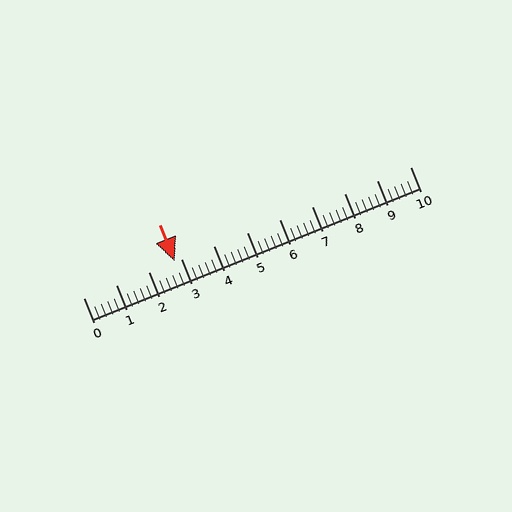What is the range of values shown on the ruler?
The ruler shows values from 0 to 10.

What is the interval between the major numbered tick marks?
The major tick marks are spaced 1 units apart.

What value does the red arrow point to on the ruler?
The red arrow points to approximately 2.8.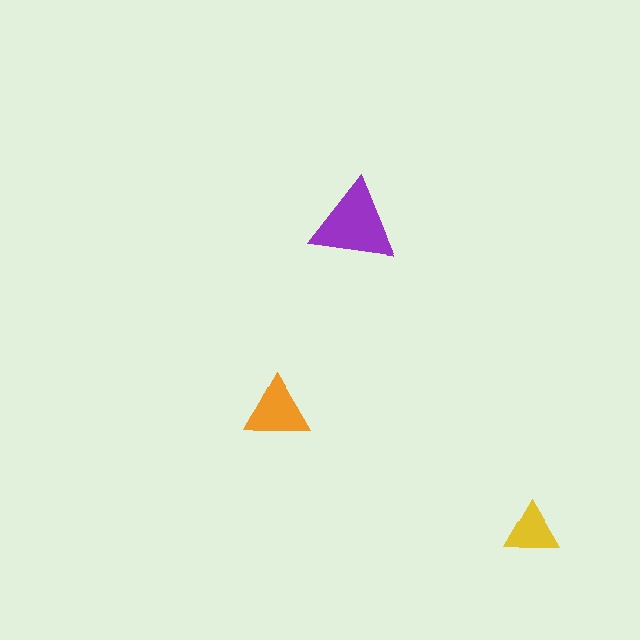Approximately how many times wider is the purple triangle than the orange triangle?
About 1.5 times wider.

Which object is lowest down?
The yellow triangle is bottommost.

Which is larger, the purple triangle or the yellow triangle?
The purple one.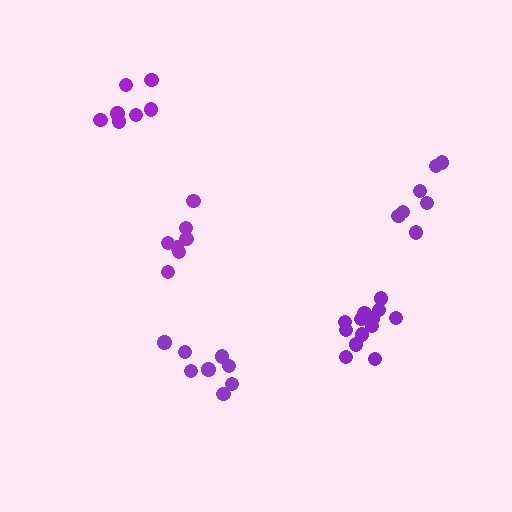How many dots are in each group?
Group 1: 7 dots, Group 2: 8 dots, Group 3: 7 dots, Group 4: 13 dots, Group 5: 7 dots (42 total).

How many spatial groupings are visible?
There are 5 spatial groupings.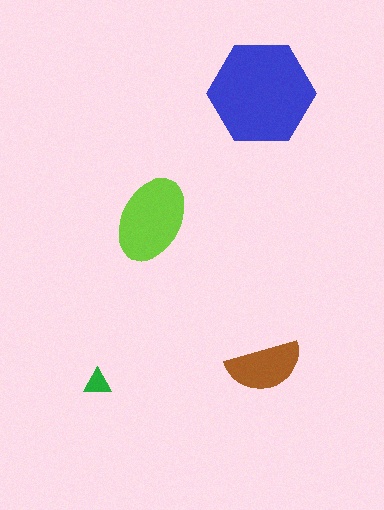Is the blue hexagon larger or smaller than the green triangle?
Larger.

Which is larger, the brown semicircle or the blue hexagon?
The blue hexagon.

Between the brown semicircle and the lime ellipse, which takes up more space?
The lime ellipse.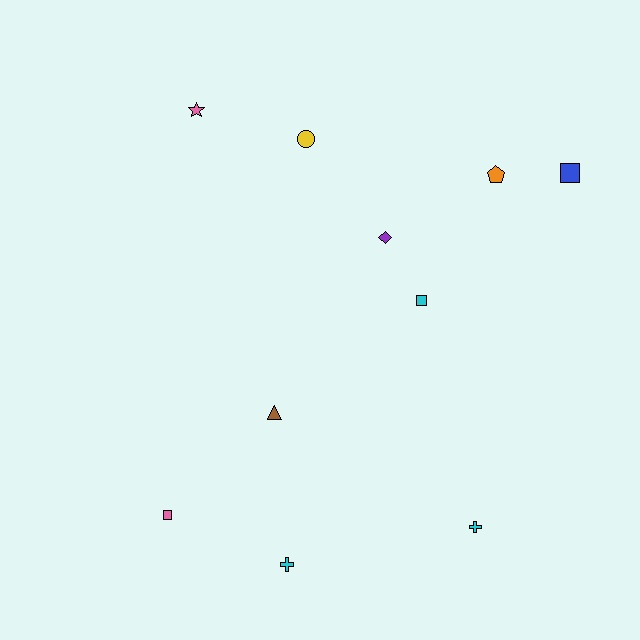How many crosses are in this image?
There are 2 crosses.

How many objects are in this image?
There are 10 objects.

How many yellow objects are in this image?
There is 1 yellow object.